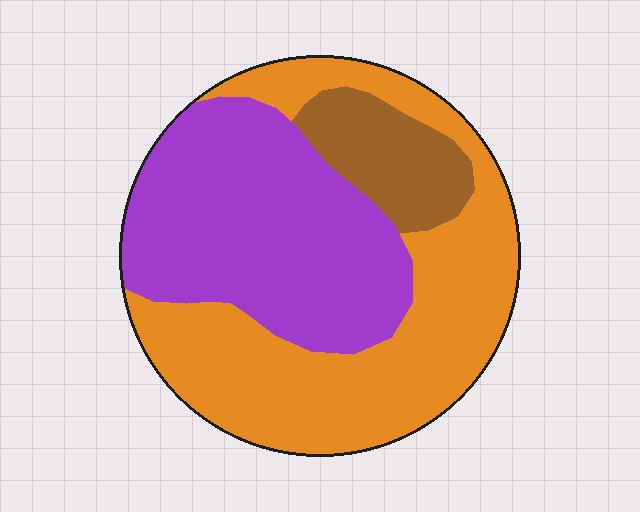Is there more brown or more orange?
Orange.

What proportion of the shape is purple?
Purple covers around 40% of the shape.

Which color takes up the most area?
Orange, at roughly 45%.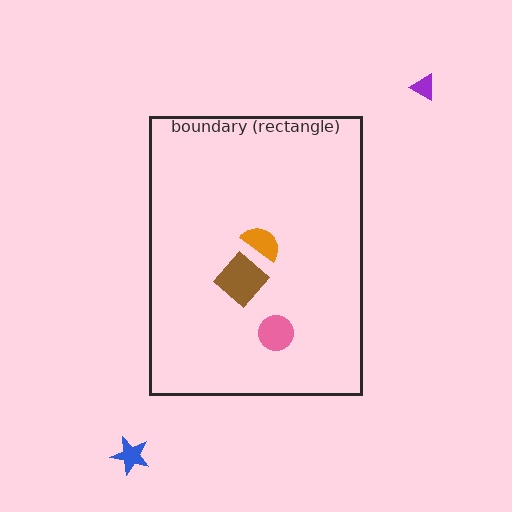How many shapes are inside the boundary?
3 inside, 2 outside.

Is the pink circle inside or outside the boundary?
Inside.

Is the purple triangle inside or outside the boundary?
Outside.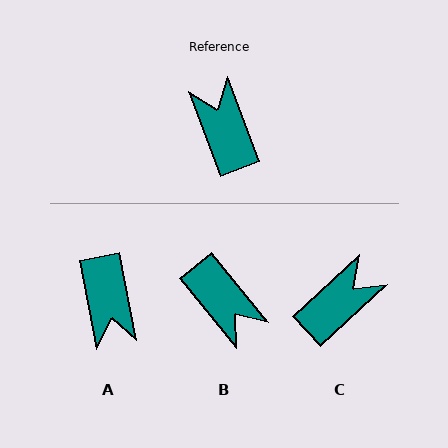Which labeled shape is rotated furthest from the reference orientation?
A, about 171 degrees away.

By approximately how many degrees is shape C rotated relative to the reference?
Approximately 67 degrees clockwise.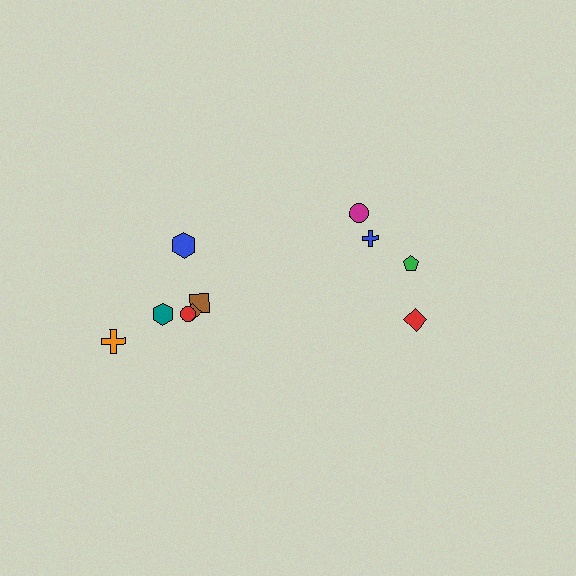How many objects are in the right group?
There are 4 objects.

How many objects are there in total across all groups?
There are 10 objects.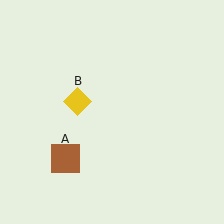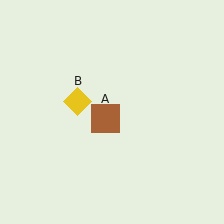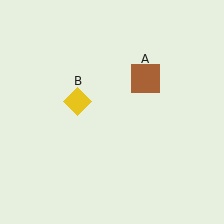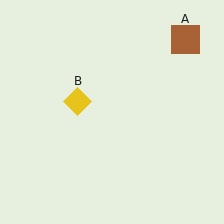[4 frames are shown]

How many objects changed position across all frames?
1 object changed position: brown square (object A).